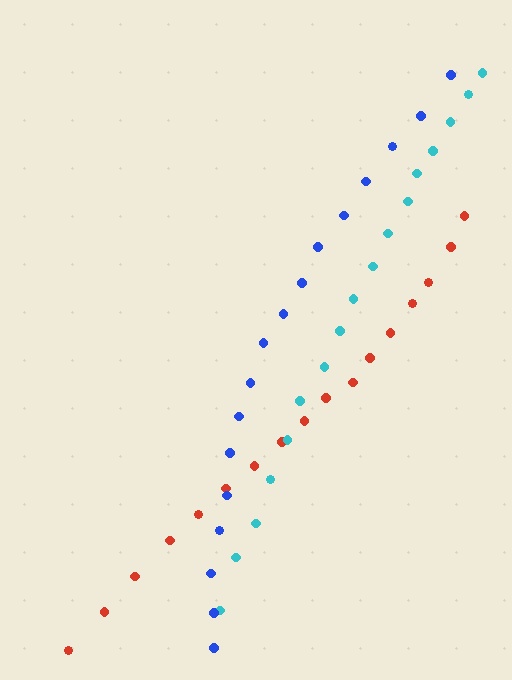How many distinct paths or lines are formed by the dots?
There are 3 distinct paths.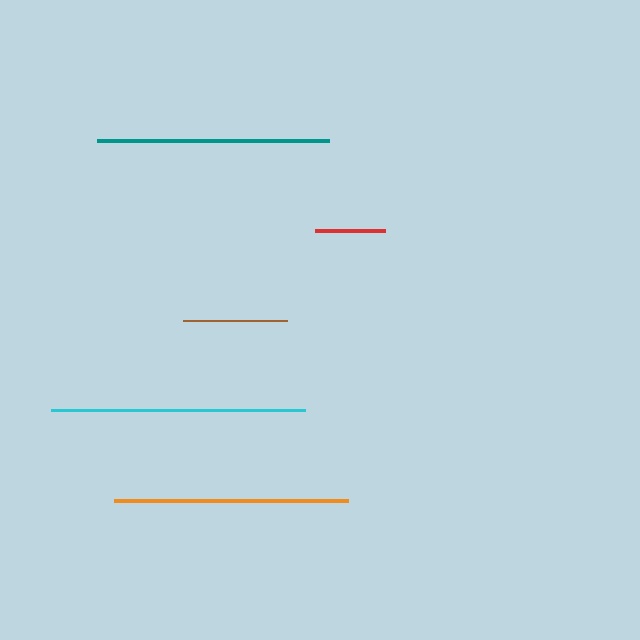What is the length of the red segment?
The red segment is approximately 70 pixels long.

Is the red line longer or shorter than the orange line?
The orange line is longer than the red line.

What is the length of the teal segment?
The teal segment is approximately 232 pixels long.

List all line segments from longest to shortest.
From longest to shortest: cyan, orange, teal, brown, red.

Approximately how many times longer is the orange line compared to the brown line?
The orange line is approximately 2.2 times the length of the brown line.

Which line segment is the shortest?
The red line is the shortest at approximately 70 pixels.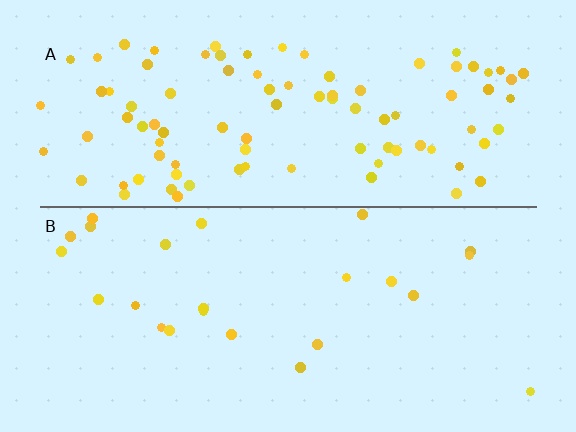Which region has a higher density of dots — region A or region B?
A (the top).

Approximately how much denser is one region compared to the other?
Approximately 3.9× — region A over region B.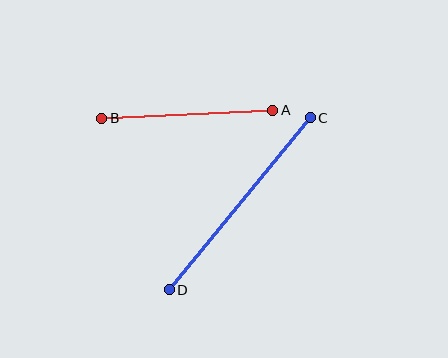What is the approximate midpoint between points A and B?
The midpoint is at approximately (187, 114) pixels.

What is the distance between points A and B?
The distance is approximately 171 pixels.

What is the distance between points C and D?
The distance is approximately 222 pixels.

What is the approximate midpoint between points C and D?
The midpoint is at approximately (240, 204) pixels.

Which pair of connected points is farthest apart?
Points C and D are farthest apart.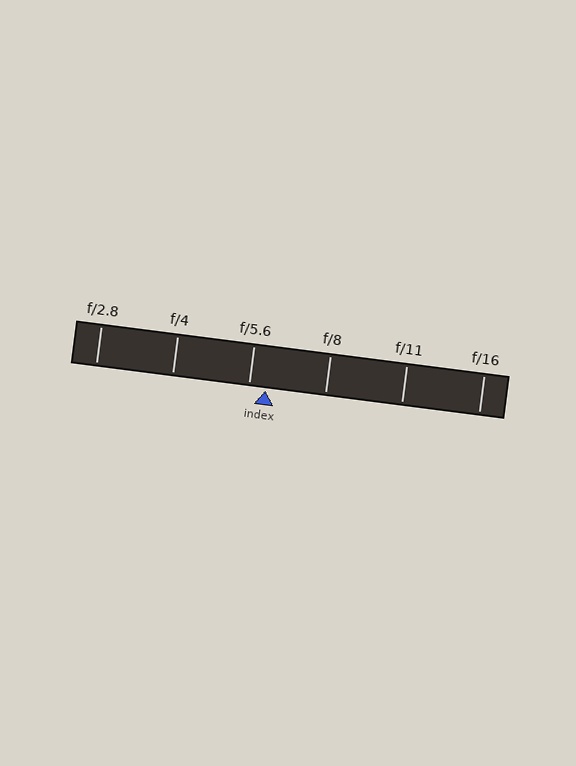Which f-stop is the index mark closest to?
The index mark is closest to f/5.6.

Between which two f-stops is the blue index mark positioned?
The index mark is between f/5.6 and f/8.